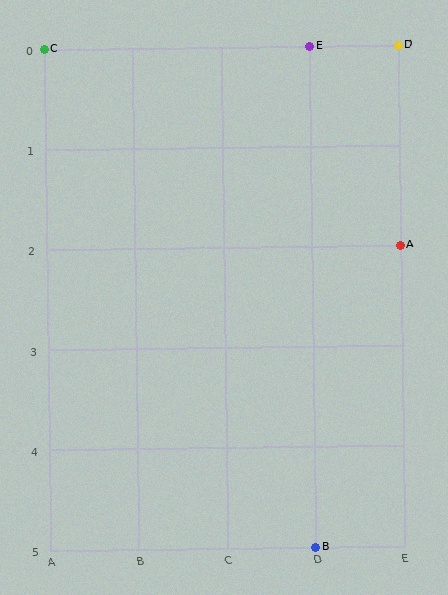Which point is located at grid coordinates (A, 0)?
Point C is at (A, 0).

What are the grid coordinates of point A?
Point A is at grid coordinates (E, 2).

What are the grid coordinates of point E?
Point E is at grid coordinates (D, 0).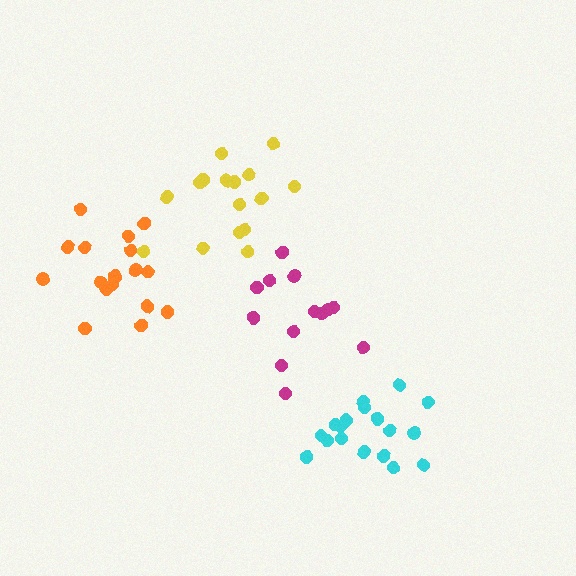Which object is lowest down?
The cyan cluster is bottommost.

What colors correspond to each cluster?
The clusters are colored: magenta, yellow, cyan, orange.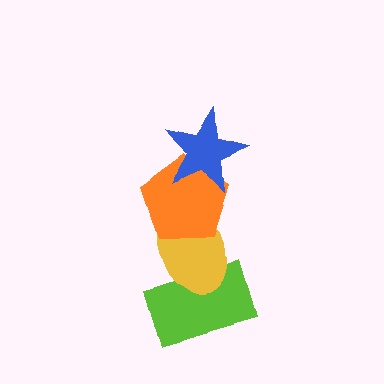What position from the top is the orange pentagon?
The orange pentagon is 2nd from the top.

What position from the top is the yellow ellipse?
The yellow ellipse is 3rd from the top.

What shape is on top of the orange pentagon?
The blue star is on top of the orange pentagon.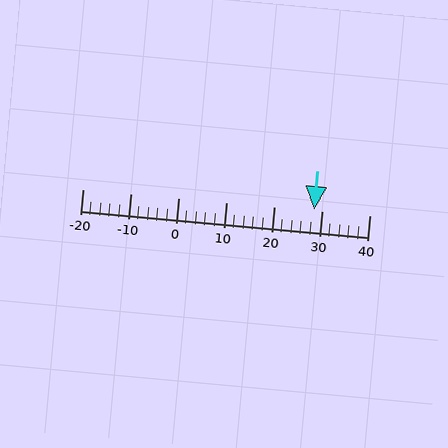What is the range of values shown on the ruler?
The ruler shows values from -20 to 40.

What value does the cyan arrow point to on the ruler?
The cyan arrow points to approximately 28.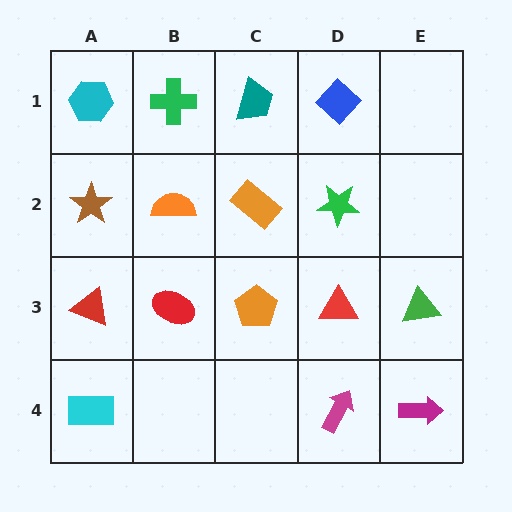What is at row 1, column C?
A teal trapezoid.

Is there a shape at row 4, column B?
No, that cell is empty.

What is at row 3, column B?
A red ellipse.